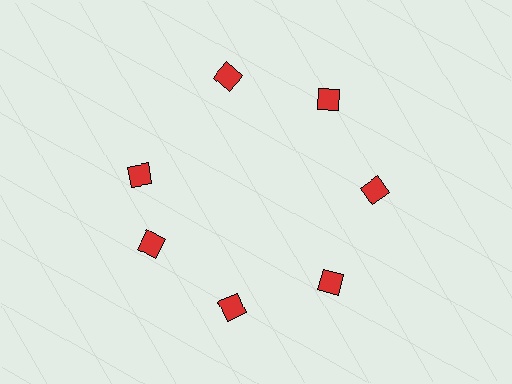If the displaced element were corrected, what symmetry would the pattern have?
It would have 7-fold rotational symmetry — the pattern would map onto itself every 51 degrees.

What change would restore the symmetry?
The symmetry would be restored by rotating it back into even spacing with its neighbors so that all 7 diamonds sit at equal angles and equal distance from the center.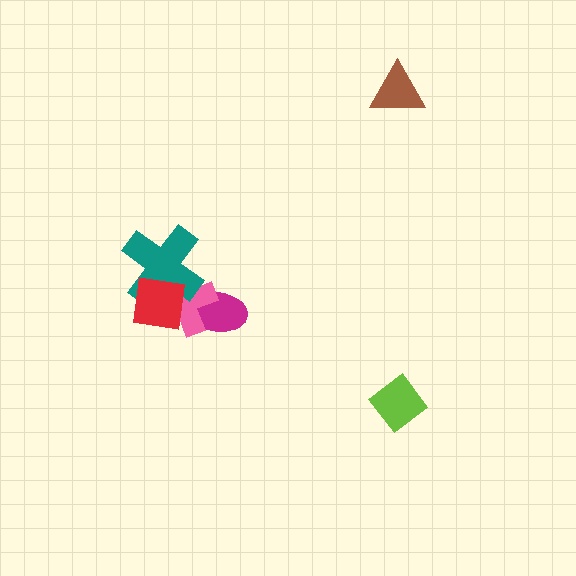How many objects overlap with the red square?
2 objects overlap with the red square.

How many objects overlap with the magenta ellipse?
1 object overlaps with the magenta ellipse.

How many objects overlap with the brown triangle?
0 objects overlap with the brown triangle.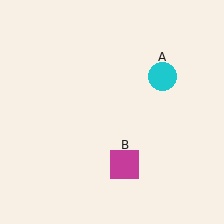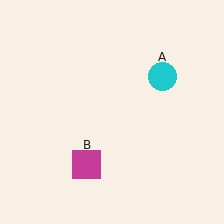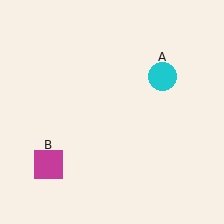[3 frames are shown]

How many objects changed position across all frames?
1 object changed position: magenta square (object B).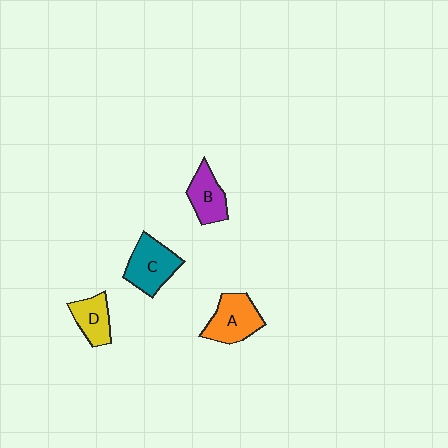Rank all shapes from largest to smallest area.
From largest to smallest: C (teal), A (orange), B (purple), D (yellow).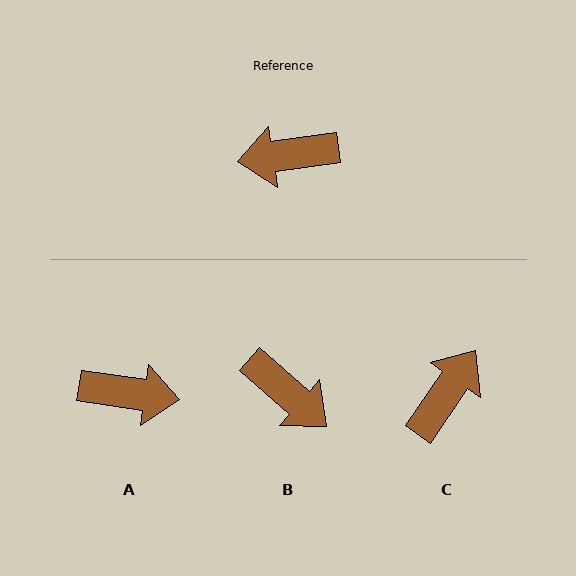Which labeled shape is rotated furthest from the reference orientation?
A, about 164 degrees away.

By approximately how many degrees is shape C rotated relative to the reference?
Approximately 133 degrees clockwise.